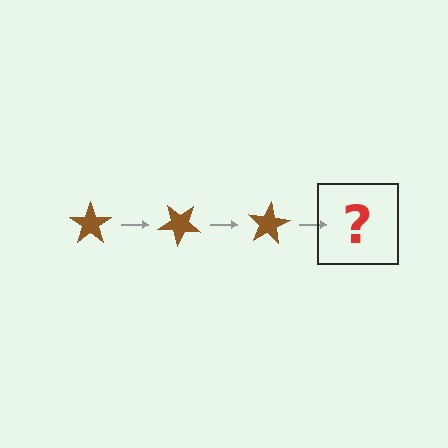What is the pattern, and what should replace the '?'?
The pattern is that the star rotates 40 degrees each step. The '?' should be a brown star rotated 120 degrees.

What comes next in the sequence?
The next element should be a brown star rotated 120 degrees.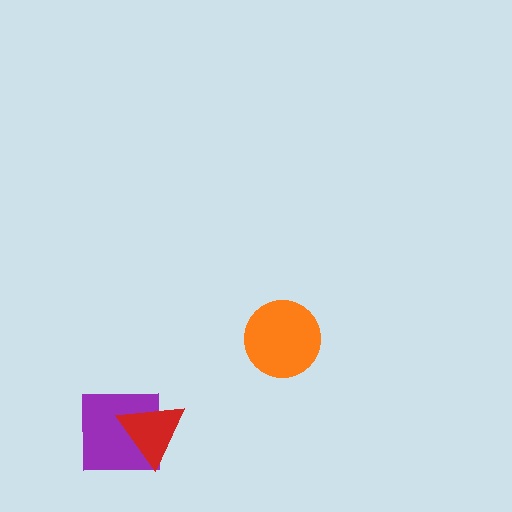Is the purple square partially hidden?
Yes, it is partially covered by another shape.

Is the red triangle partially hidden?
No, no other shape covers it.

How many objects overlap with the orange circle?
0 objects overlap with the orange circle.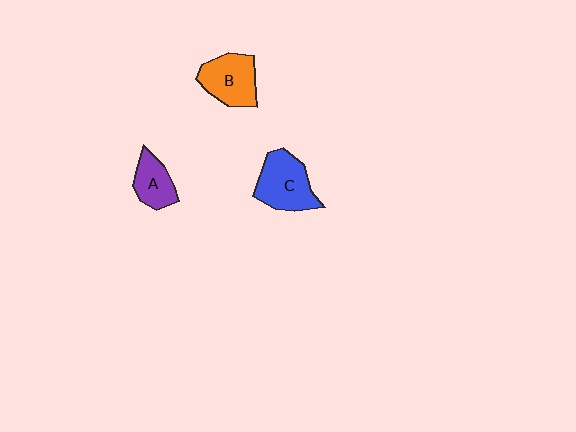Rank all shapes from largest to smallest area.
From largest to smallest: C (blue), B (orange), A (purple).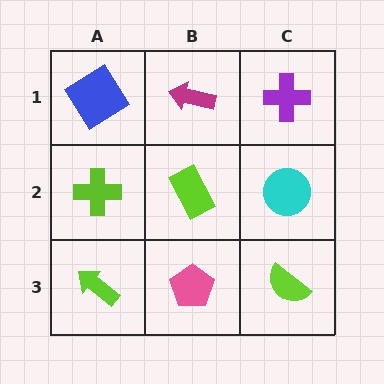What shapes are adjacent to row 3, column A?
A lime cross (row 2, column A), a pink pentagon (row 3, column B).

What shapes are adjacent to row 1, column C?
A cyan circle (row 2, column C), a magenta arrow (row 1, column B).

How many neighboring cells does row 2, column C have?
3.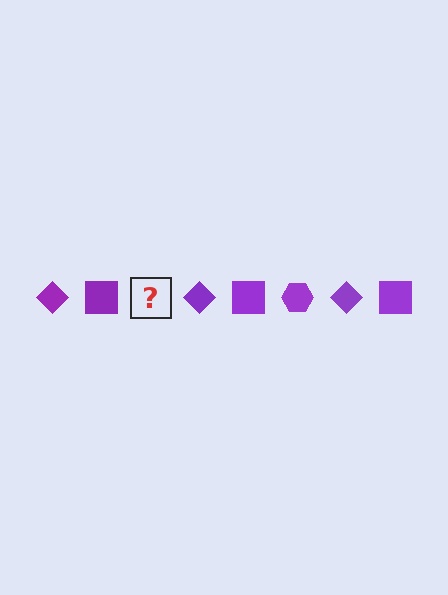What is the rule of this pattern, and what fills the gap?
The rule is that the pattern cycles through diamond, square, hexagon shapes in purple. The gap should be filled with a purple hexagon.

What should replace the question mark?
The question mark should be replaced with a purple hexagon.